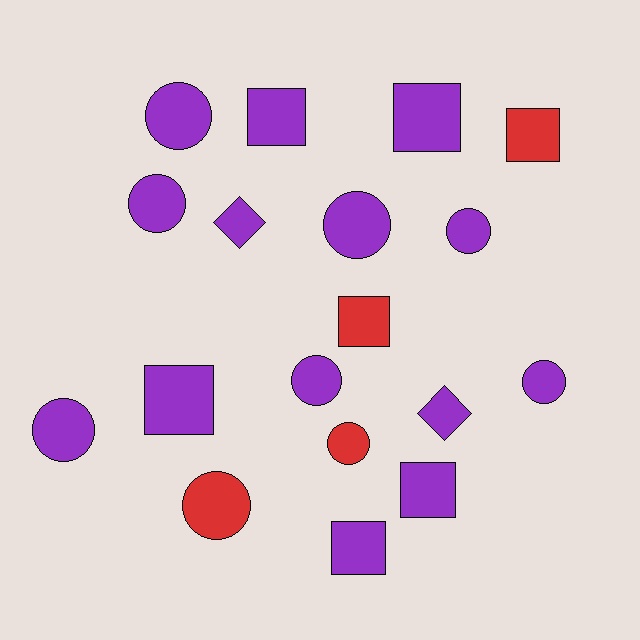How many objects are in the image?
There are 18 objects.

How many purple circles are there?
There are 7 purple circles.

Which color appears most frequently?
Purple, with 14 objects.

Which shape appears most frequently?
Circle, with 9 objects.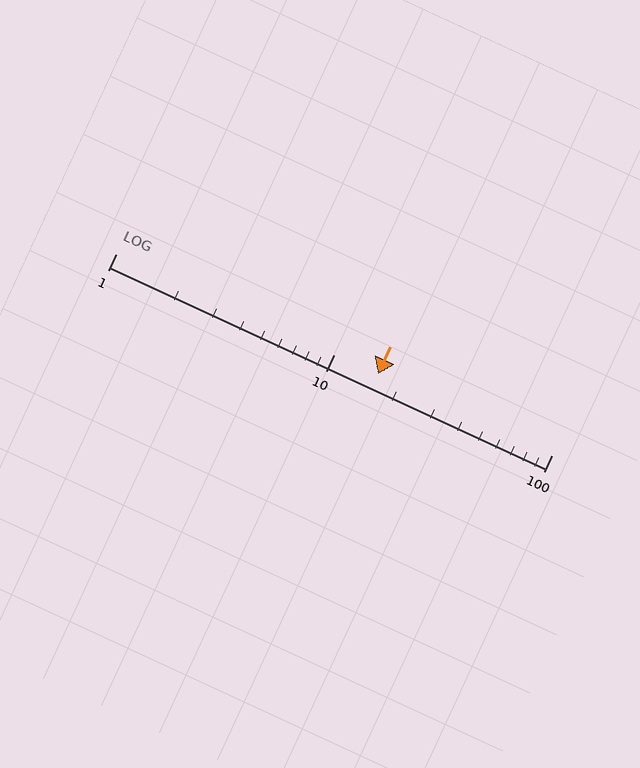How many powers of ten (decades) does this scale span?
The scale spans 2 decades, from 1 to 100.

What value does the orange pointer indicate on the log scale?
The pointer indicates approximately 16.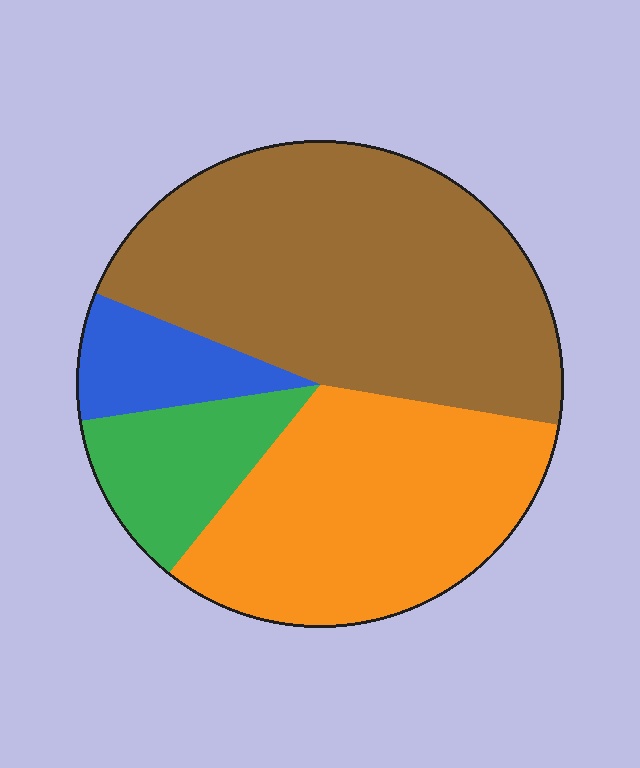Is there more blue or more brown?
Brown.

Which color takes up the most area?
Brown, at roughly 45%.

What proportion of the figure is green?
Green covers around 10% of the figure.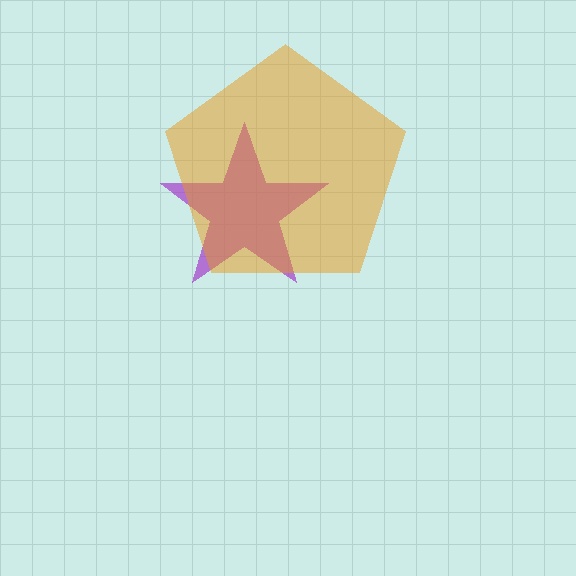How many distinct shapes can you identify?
There are 2 distinct shapes: a purple star, an orange pentagon.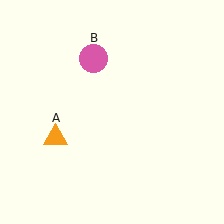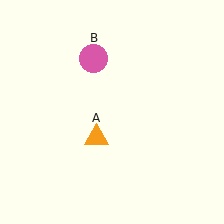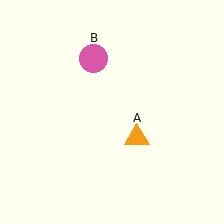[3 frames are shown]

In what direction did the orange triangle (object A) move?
The orange triangle (object A) moved right.